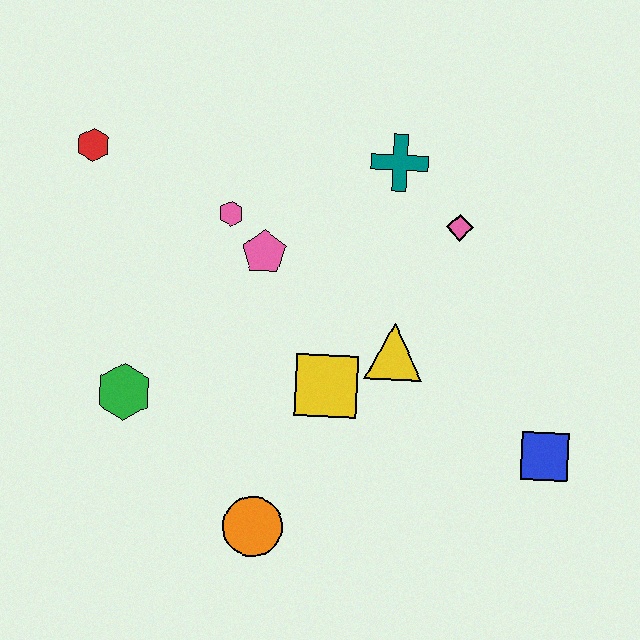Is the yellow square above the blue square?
Yes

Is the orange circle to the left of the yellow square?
Yes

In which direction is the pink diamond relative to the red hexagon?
The pink diamond is to the right of the red hexagon.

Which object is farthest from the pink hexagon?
The blue square is farthest from the pink hexagon.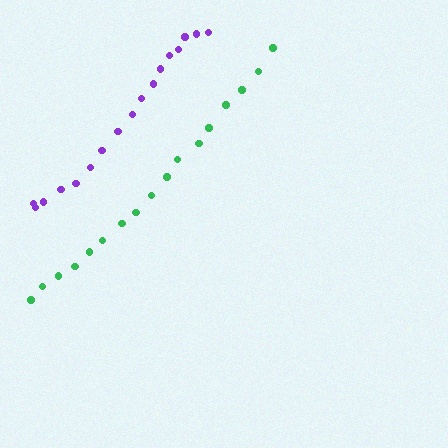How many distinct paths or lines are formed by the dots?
There are 2 distinct paths.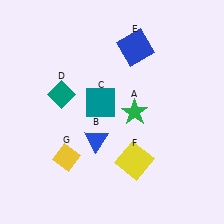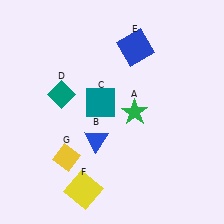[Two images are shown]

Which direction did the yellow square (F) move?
The yellow square (F) moved left.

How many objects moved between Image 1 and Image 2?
1 object moved between the two images.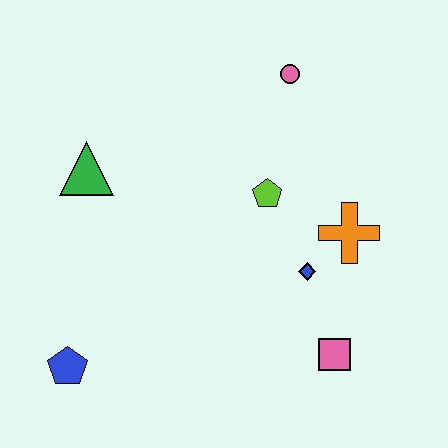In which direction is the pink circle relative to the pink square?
The pink circle is above the pink square.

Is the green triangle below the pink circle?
Yes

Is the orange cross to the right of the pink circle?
Yes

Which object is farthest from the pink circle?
The blue pentagon is farthest from the pink circle.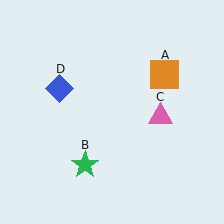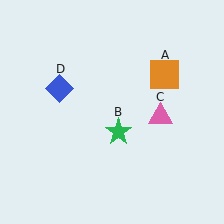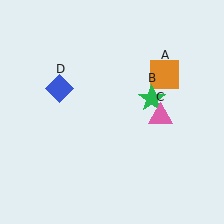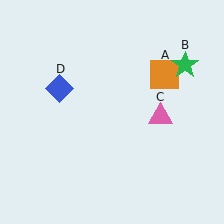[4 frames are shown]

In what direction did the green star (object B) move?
The green star (object B) moved up and to the right.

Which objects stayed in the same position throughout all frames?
Orange square (object A) and pink triangle (object C) and blue diamond (object D) remained stationary.